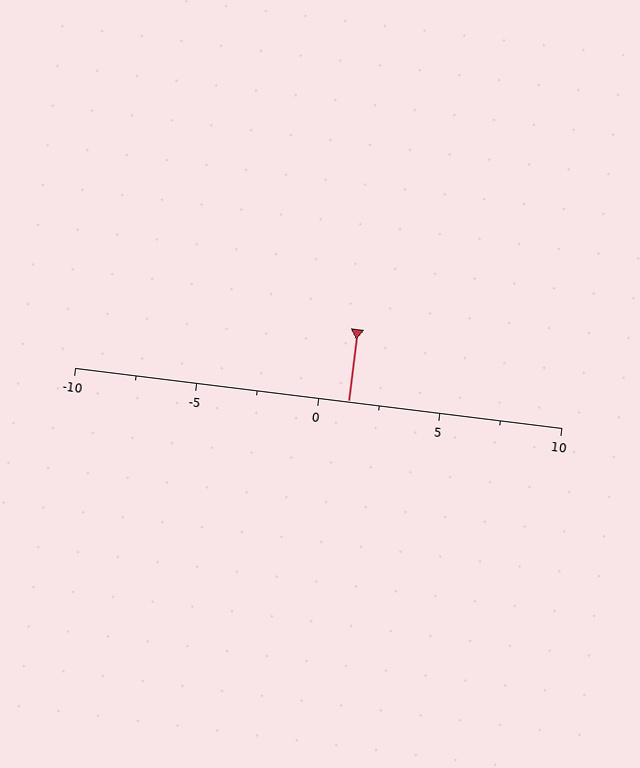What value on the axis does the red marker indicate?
The marker indicates approximately 1.2.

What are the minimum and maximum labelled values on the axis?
The axis runs from -10 to 10.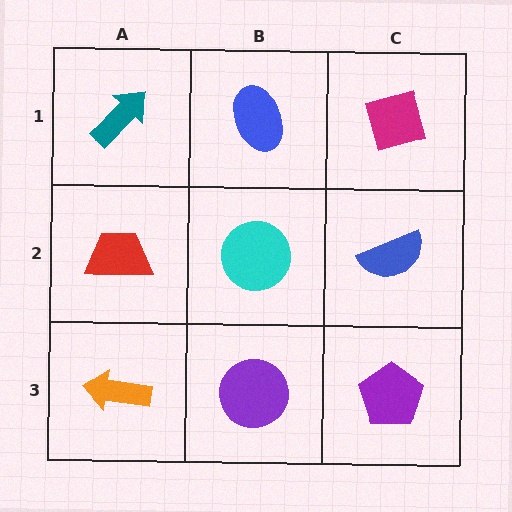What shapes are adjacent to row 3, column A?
A red trapezoid (row 2, column A), a purple circle (row 3, column B).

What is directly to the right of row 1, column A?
A blue ellipse.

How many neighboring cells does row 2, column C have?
3.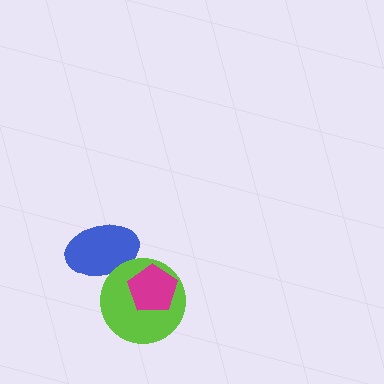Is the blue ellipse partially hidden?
Yes, it is partially covered by another shape.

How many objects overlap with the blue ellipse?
1 object overlaps with the blue ellipse.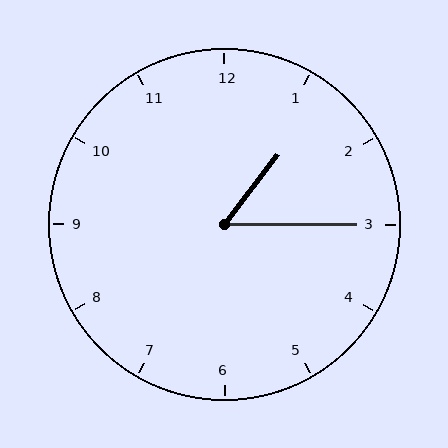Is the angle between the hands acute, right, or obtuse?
It is acute.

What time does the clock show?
1:15.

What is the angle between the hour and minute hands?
Approximately 52 degrees.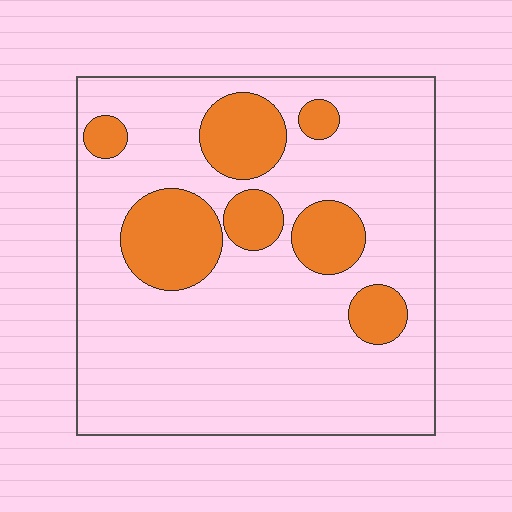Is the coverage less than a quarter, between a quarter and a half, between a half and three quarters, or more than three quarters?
Less than a quarter.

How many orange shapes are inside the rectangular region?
7.